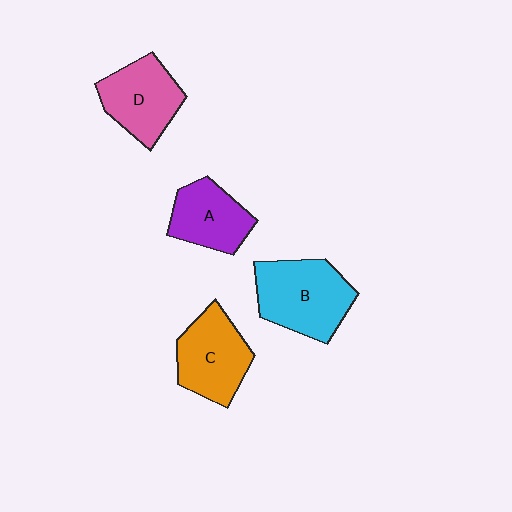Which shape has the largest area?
Shape B (cyan).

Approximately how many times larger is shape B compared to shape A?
Approximately 1.4 times.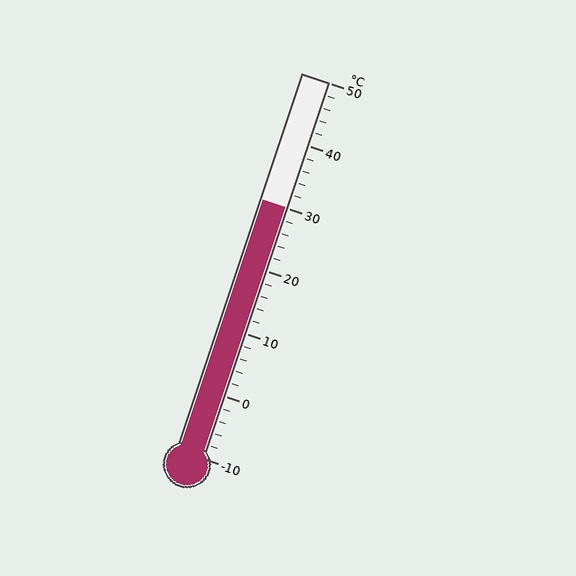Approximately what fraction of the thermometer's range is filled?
The thermometer is filled to approximately 65% of its range.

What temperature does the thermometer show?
The thermometer shows approximately 30°C.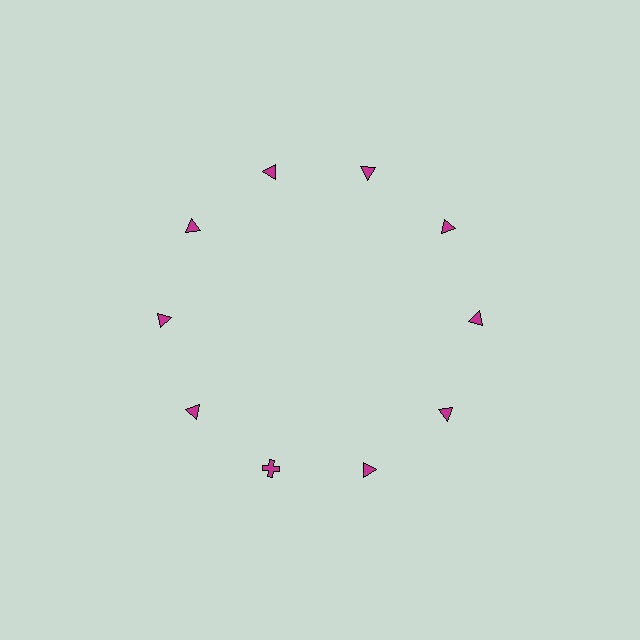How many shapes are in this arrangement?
There are 10 shapes arranged in a ring pattern.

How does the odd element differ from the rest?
It has a different shape: cross instead of triangle.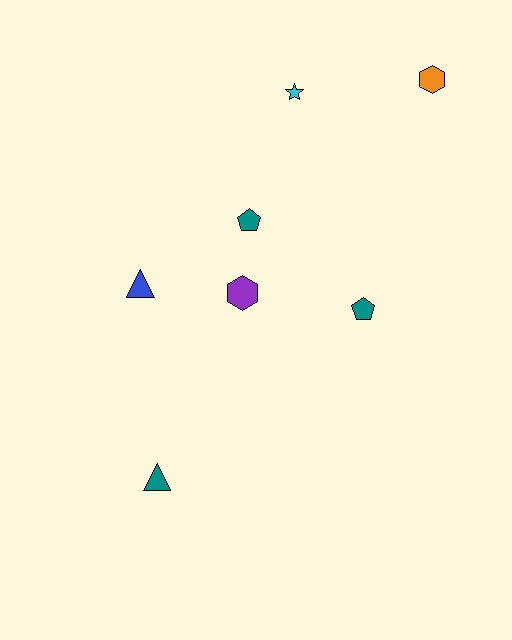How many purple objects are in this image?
There is 1 purple object.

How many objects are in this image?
There are 7 objects.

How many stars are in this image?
There is 1 star.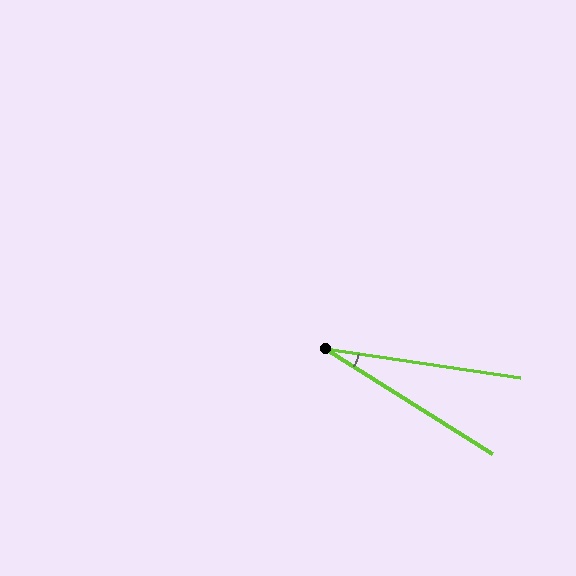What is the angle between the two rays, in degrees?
Approximately 24 degrees.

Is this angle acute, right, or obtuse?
It is acute.